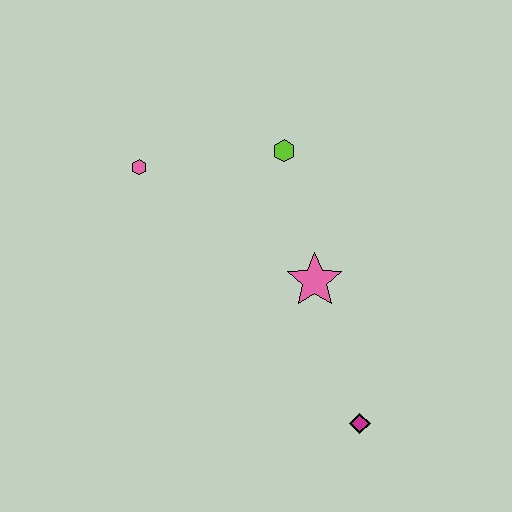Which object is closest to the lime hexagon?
The pink star is closest to the lime hexagon.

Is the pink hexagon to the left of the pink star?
Yes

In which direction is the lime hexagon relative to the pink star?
The lime hexagon is above the pink star.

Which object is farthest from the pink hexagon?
The magenta diamond is farthest from the pink hexagon.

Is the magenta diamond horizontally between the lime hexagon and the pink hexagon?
No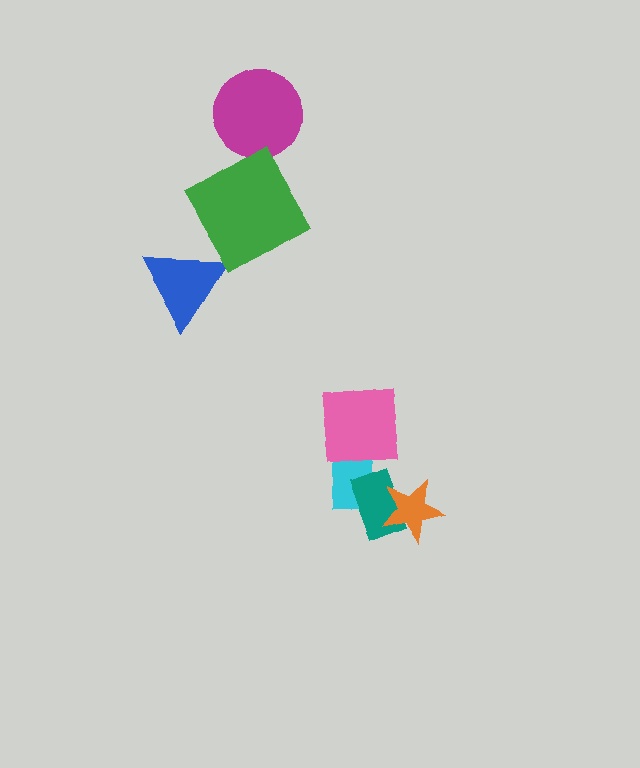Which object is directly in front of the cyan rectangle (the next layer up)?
The teal rectangle is directly in front of the cyan rectangle.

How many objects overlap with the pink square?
1 object overlaps with the pink square.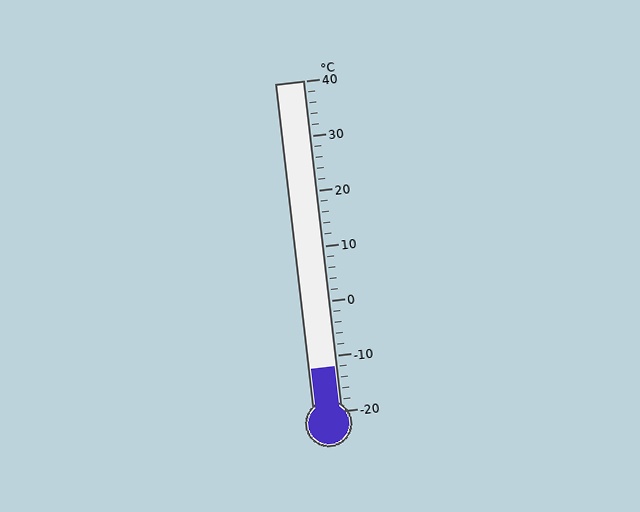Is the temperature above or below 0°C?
The temperature is below 0°C.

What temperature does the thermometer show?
The thermometer shows approximately -12°C.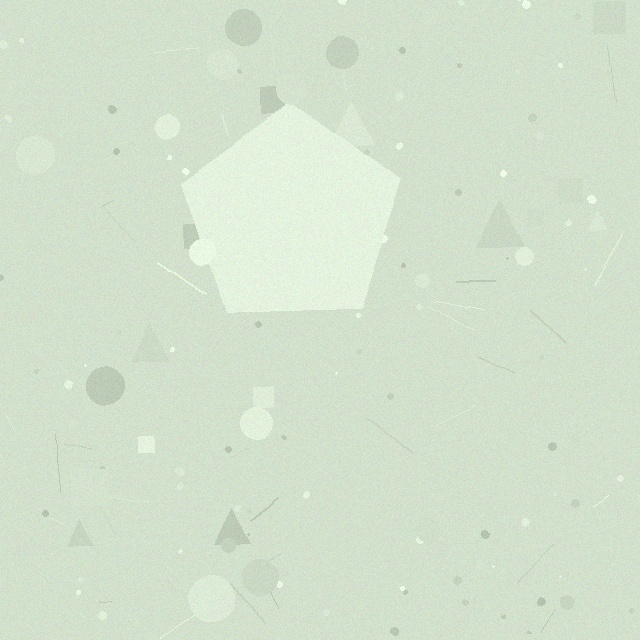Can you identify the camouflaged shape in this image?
The camouflaged shape is a pentagon.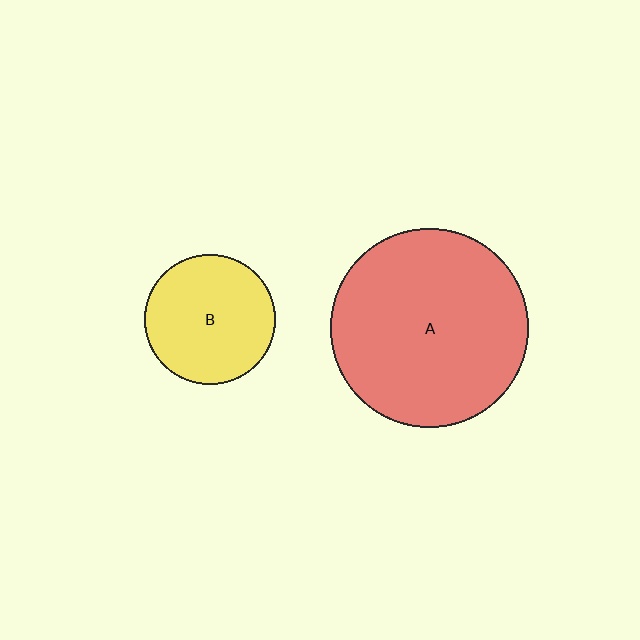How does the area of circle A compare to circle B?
Approximately 2.3 times.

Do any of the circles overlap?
No, none of the circles overlap.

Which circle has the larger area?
Circle A (red).